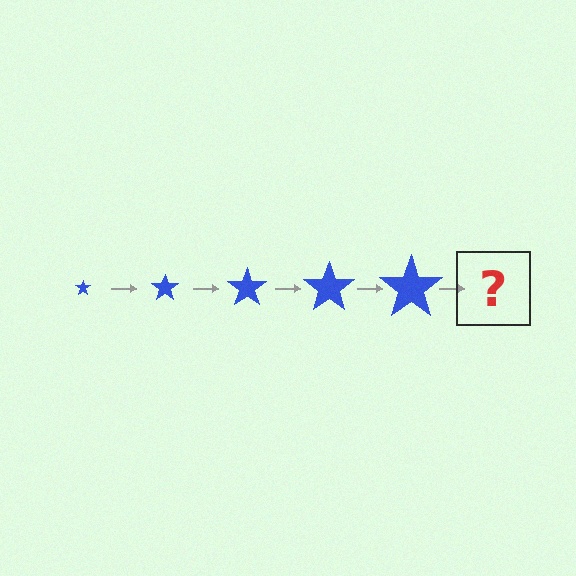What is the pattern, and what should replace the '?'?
The pattern is that the star gets progressively larger each step. The '?' should be a blue star, larger than the previous one.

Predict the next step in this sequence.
The next step is a blue star, larger than the previous one.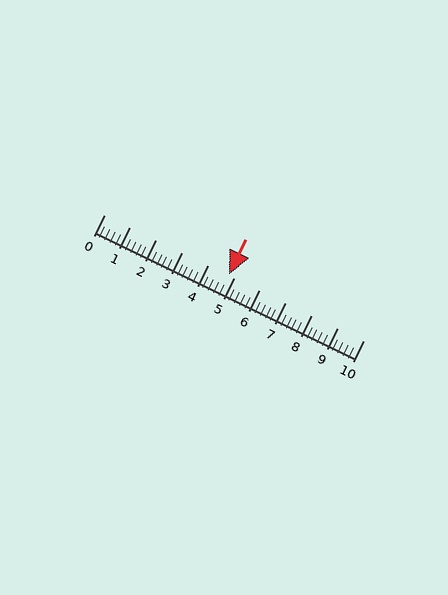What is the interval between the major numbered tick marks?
The major tick marks are spaced 1 units apart.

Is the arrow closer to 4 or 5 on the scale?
The arrow is closer to 5.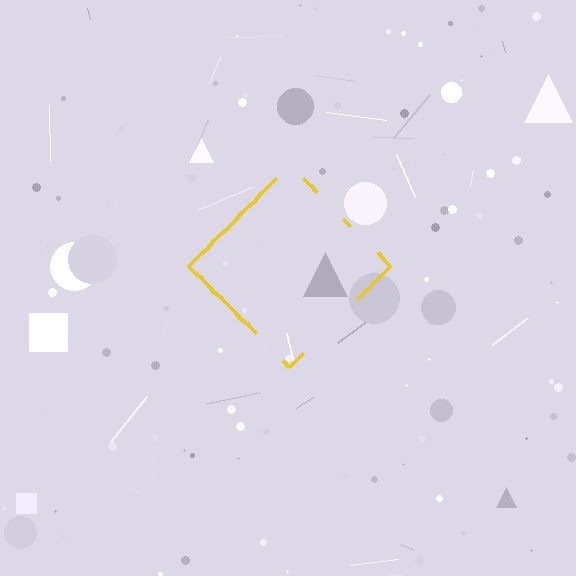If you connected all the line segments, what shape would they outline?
They would outline a diamond.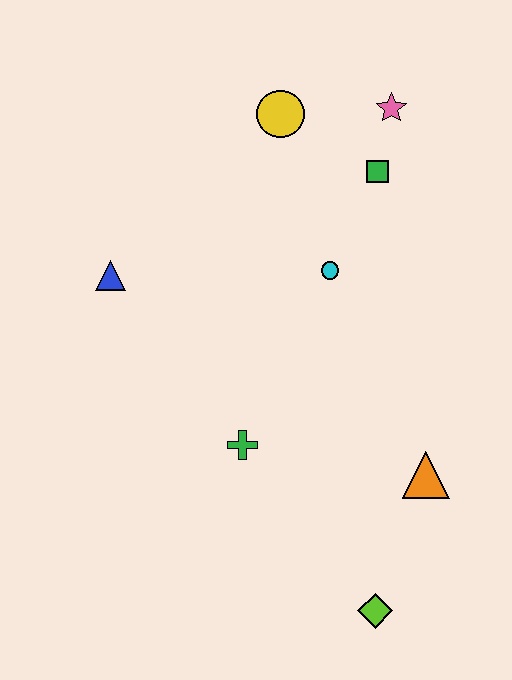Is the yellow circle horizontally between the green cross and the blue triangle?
No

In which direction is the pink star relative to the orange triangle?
The pink star is above the orange triangle.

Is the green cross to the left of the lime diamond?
Yes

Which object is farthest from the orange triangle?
The yellow circle is farthest from the orange triangle.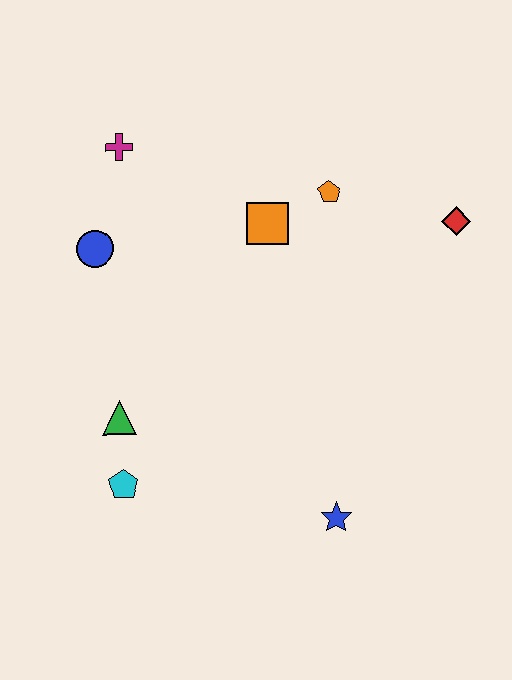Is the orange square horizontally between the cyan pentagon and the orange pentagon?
Yes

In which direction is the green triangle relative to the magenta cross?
The green triangle is below the magenta cross.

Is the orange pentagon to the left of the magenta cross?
No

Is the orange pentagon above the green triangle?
Yes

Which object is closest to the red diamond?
The orange pentagon is closest to the red diamond.